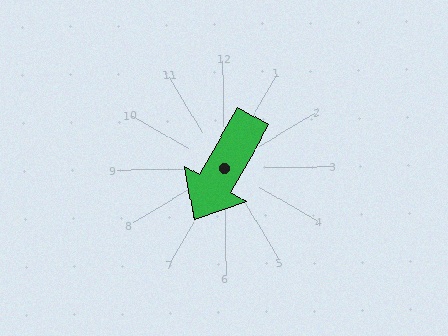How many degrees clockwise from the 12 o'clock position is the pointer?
Approximately 210 degrees.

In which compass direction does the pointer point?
Southwest.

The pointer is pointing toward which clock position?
Roughly 7 o'clock.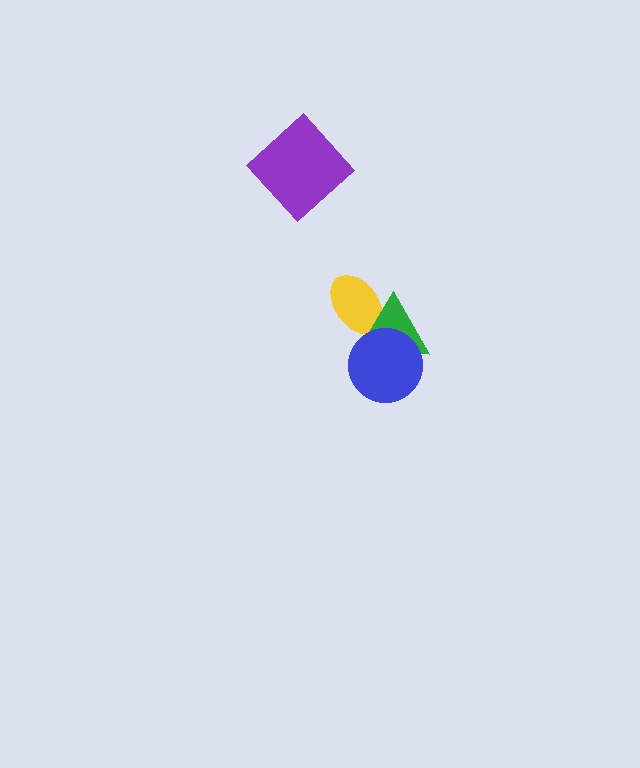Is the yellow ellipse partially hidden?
Yes, it is partially covered by another shape.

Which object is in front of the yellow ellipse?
The green triangle is in front of the yellow ellipse.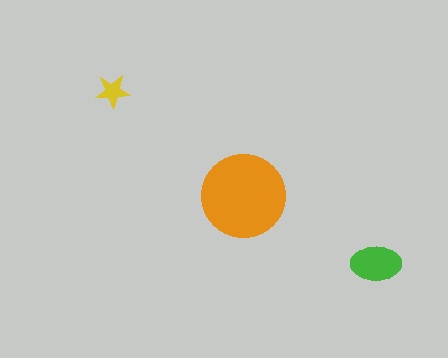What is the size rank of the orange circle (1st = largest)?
1st.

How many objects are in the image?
There are 3 objects in the image.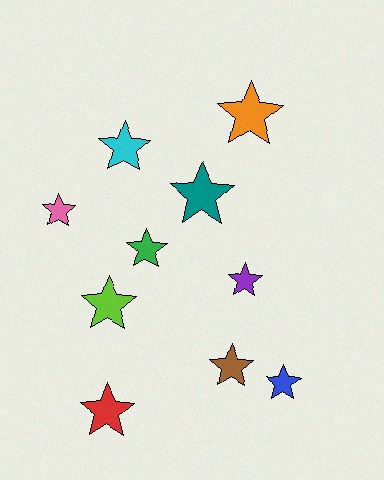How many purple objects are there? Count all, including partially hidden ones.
There is 1 purple object.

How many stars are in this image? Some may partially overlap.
There are 10 stars.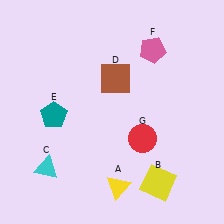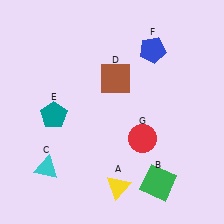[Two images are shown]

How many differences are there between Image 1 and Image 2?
There are 2 differences between the two images.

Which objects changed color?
B changed from yellow to green. F changed from pink to blue.